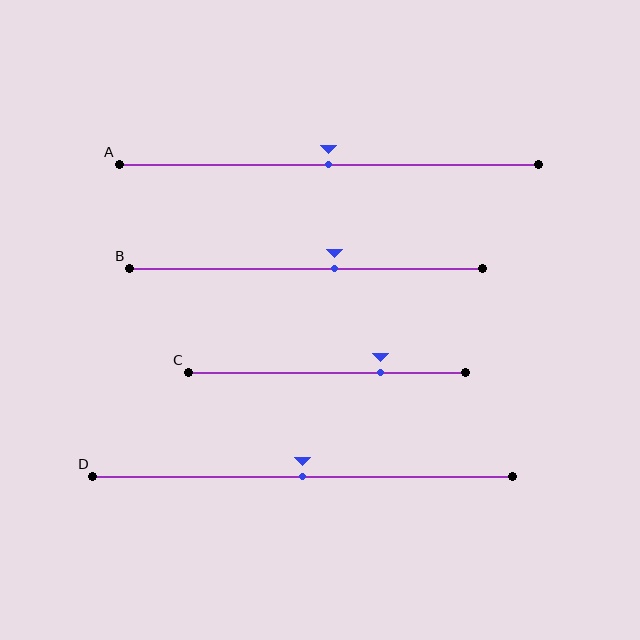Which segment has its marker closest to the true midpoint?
Segment A has its marker closest to the true midpoint.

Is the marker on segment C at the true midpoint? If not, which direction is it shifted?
No, the marker on segment C is shifted to the right by about 20% of the segment length.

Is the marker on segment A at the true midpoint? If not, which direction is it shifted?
Yes, the marker on segment A is at the true midpoint.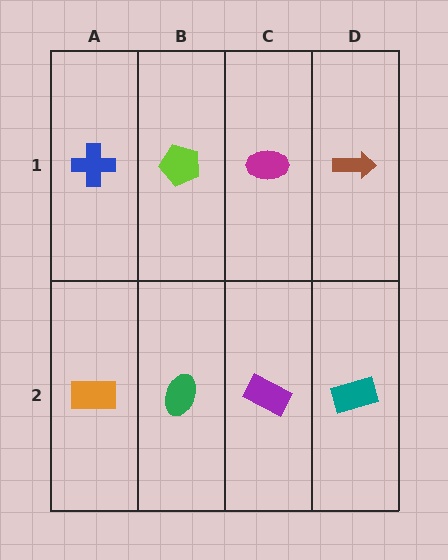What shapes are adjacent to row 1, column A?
An orange rectangle (row 2, column A), a lime pentagon (row 1, column B).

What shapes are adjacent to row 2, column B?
A lime pentagon (row 1, column B), an orange rectangle (row 2, column A), a purple rectangle (row 2, column C).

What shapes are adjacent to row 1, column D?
A teal rectangle (row 2, column D), a magenta ellipse (row 1, column C).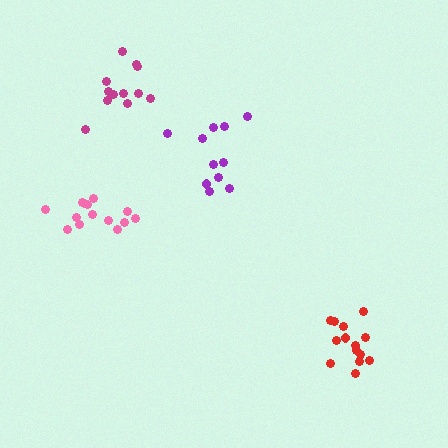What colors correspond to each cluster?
The clusters are colored: purple, magenta, pink, red.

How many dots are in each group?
Group 1: 11 dots, Group 2: 13 dots, Group 3: 14 dots, Group 4: 14 dots (52 total).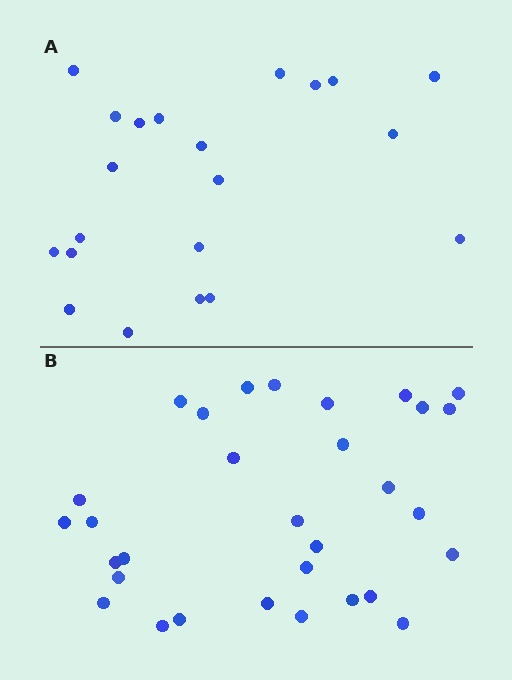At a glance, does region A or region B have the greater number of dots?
Region B (the bottom region) has more dots.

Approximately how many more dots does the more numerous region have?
Region B has roughly 10 or so more dots than region A.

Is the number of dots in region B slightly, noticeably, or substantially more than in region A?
Region B has substantially more. The ratio is roughly 1.5 to 1.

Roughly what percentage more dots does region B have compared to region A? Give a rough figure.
About 50% more.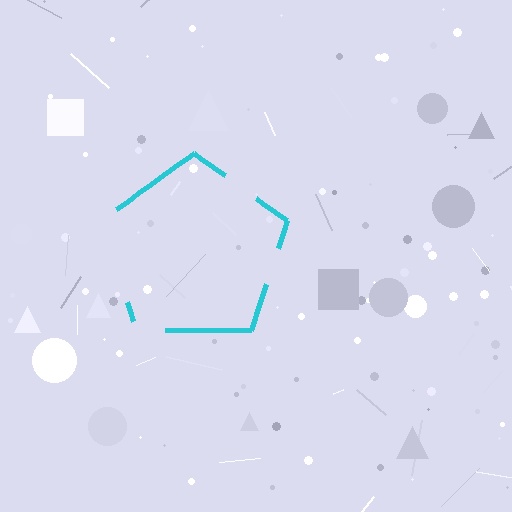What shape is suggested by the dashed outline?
The dashed outline suggests a pentagon.